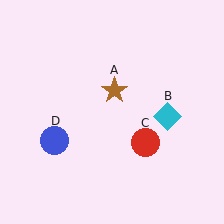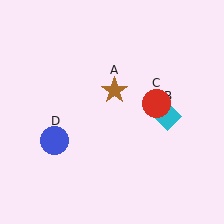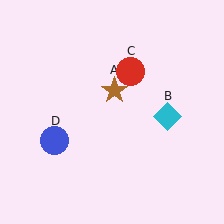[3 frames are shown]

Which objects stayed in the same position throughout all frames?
Brown star (object A) and cyan diamond (object B) and blue circle (object D) remained stationary.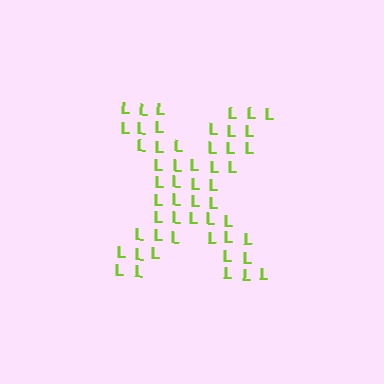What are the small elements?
The small elements are letter L's.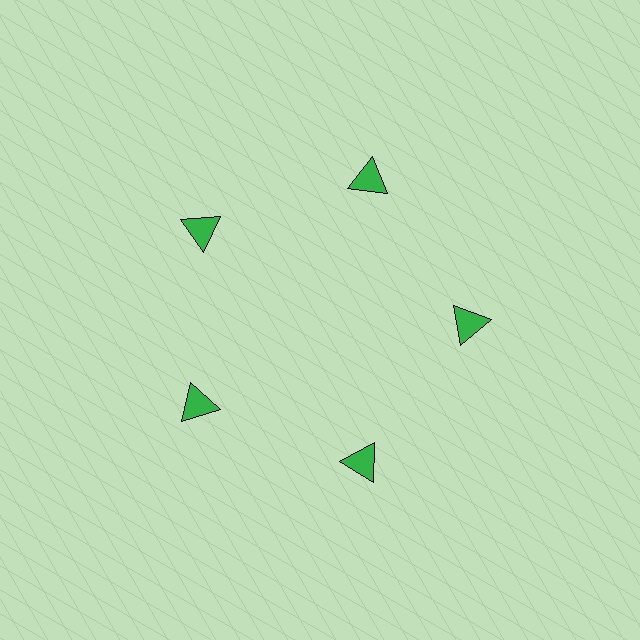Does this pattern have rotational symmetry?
Yes, this pattern has 5-fold rotational symmetry. It looks the same after rotating 72 degrees around the center.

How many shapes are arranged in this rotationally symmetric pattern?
There are 5 shapes, arranged in 5 groups of 1.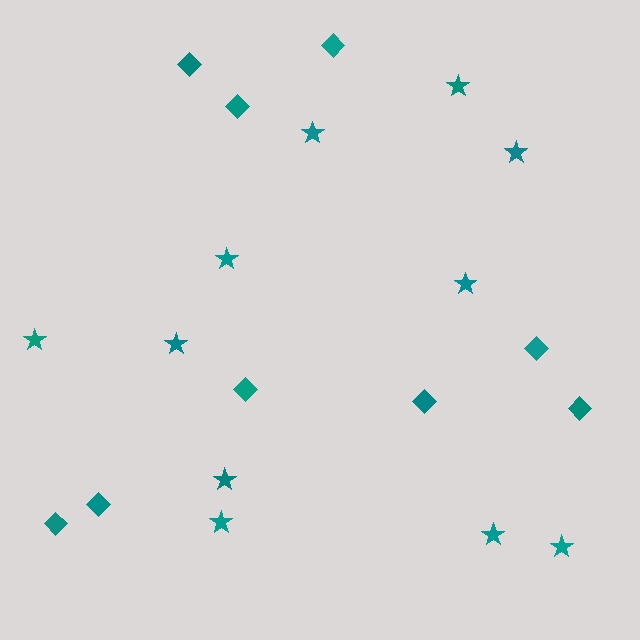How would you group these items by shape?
There are 2 groups: one group of stars (11) and one group of diamonds (9).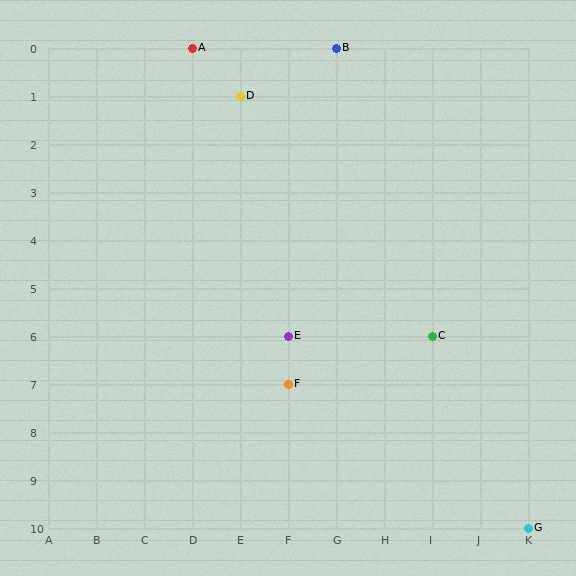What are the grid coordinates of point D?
Point D is at grid coordinates (E, 1).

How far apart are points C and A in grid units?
Points C and A are 5 columns and 6 rows apart (about 7.8 grid units diagonally).